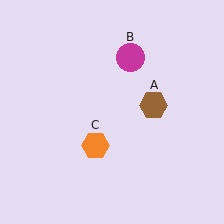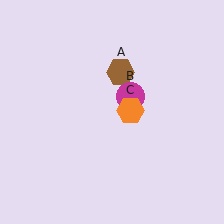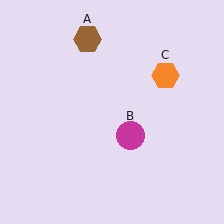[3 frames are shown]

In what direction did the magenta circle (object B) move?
The magenta circle (object B) moved down.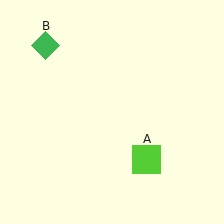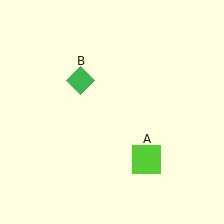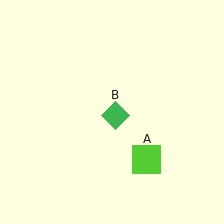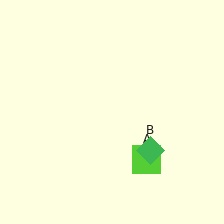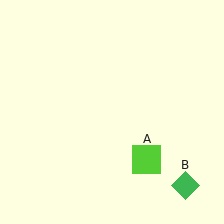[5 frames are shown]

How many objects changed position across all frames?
1 object changed position: green diamond (object B).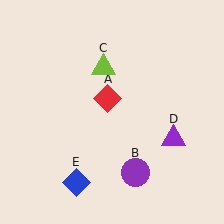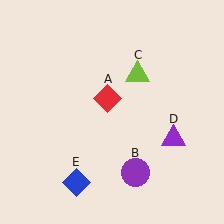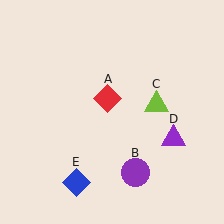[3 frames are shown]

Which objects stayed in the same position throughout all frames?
Red diamond (object A) and purple circle (object B) and purple triangle (object D) and blue diamond (object E) remained stationary.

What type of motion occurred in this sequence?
The lime triangle (object C) rotated clockwise around the center of the scene.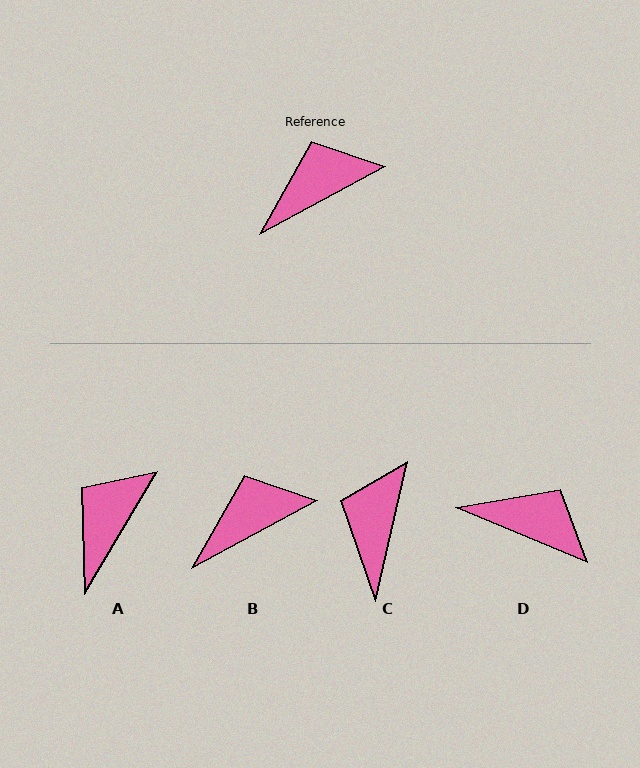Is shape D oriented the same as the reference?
No, it is off by about 51 degrees.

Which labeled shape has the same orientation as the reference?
B.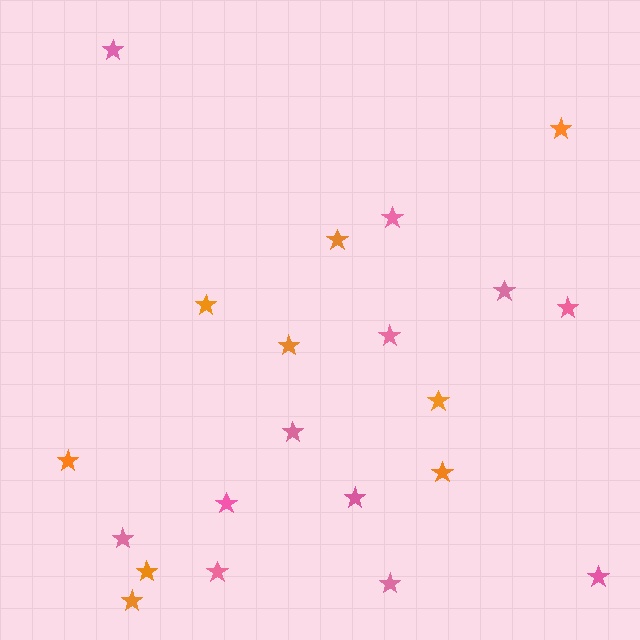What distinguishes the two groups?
There are 2 groups: one group of orange stars (9) and one group of pink stars (12).